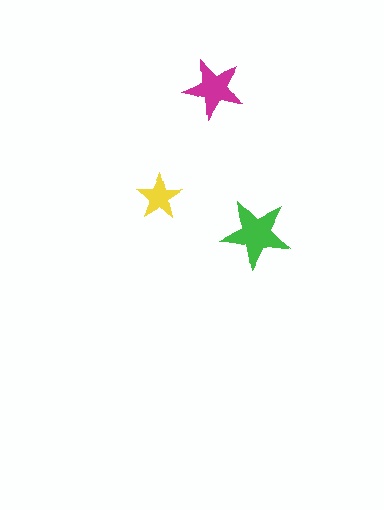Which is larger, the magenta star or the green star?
The green one.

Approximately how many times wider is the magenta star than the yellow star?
About 1.5 times wider.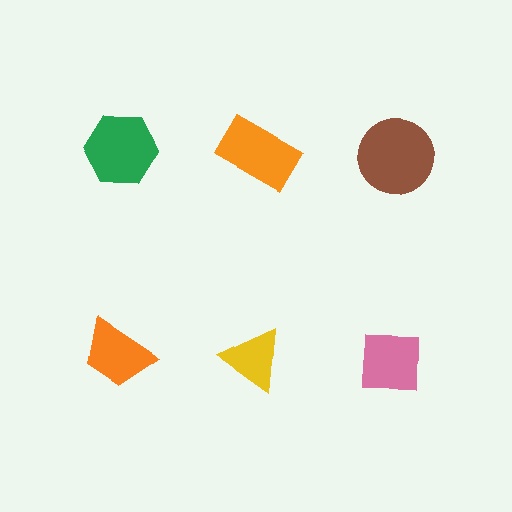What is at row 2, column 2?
A yellow triangle.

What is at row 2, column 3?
A pink square.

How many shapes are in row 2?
3 shapes.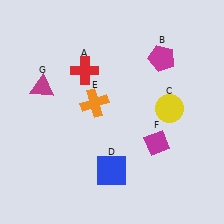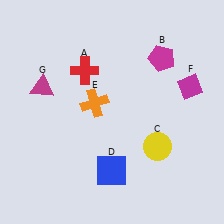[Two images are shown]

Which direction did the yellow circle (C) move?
The yellow circle (C) moved down.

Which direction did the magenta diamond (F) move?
The magenta diamond (F) moved up.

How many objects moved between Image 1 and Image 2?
2 objects moved between the two images.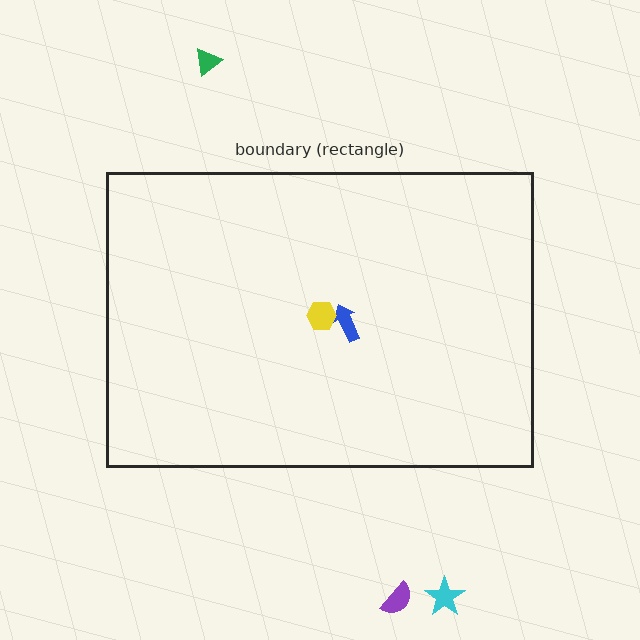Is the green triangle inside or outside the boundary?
Outside.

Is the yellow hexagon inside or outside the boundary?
Inside.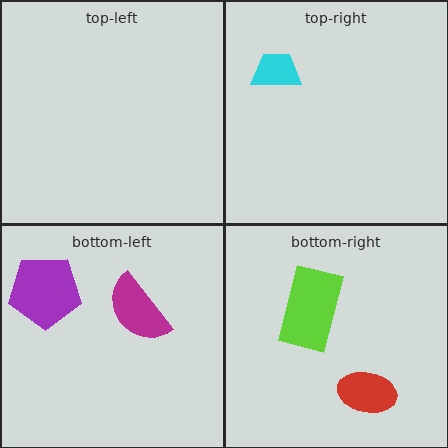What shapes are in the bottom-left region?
The magenta semicircle, the purple pentagon.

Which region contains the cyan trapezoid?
The top-right region.